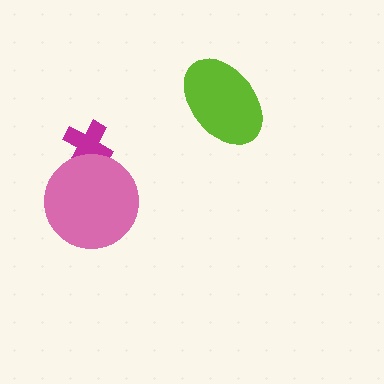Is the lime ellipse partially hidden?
No, no other shape covers it.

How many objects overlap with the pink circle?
1 object overlaps with the pink circle.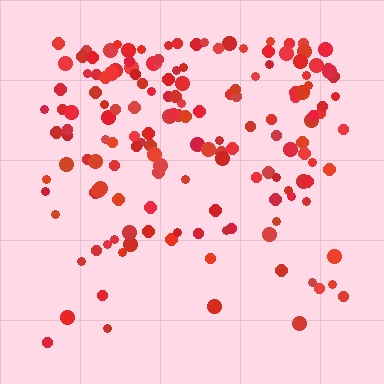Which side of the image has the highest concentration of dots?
The top.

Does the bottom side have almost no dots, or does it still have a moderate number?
Still a moderate number, just noticeably fewer than the top.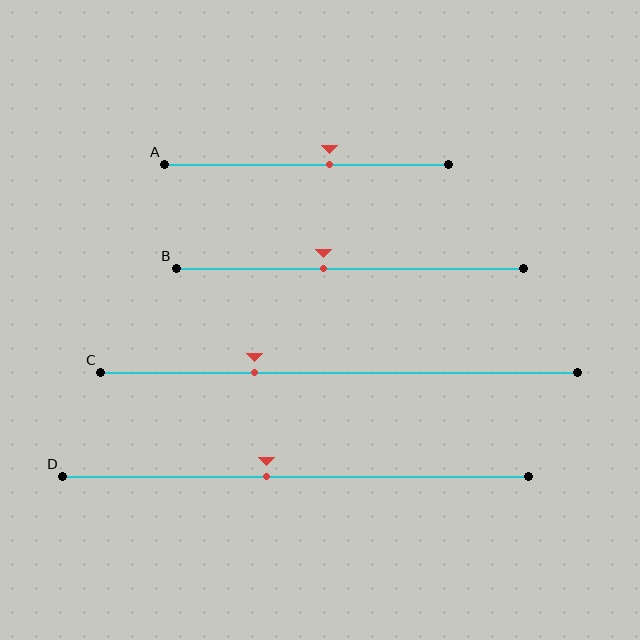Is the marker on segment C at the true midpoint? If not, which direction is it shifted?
No, the marker on segment C is shifted to the left by about 18% of the segment length.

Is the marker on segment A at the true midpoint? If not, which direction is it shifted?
No, the marker on segment A is shifted to the right by about 8% of the segment length.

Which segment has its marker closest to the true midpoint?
Segment D has its marker closest to the true midpoint.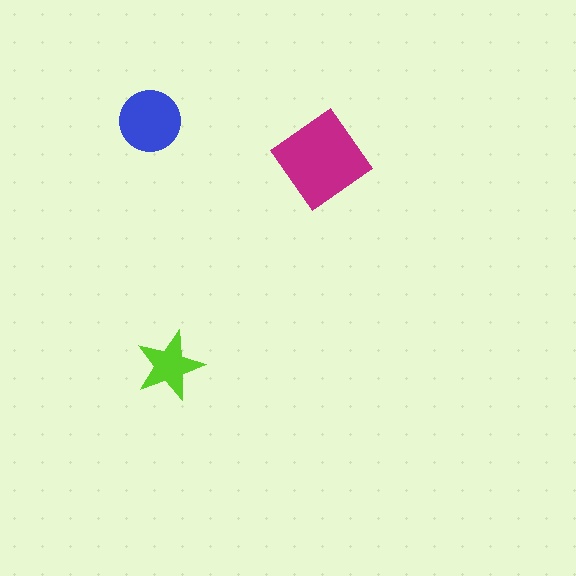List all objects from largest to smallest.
The magenta diamond, the blue circle, the lime star.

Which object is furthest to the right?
The magenta diamond is rightmost.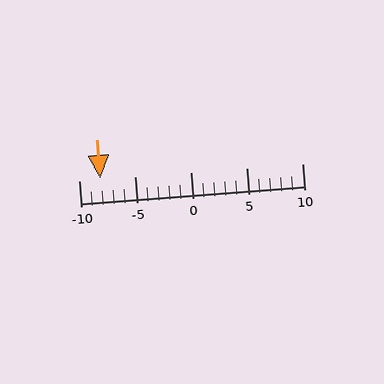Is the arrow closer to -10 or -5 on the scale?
The arrow is closer to -10.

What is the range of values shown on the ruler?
The ruler shows values from -10 to 10.